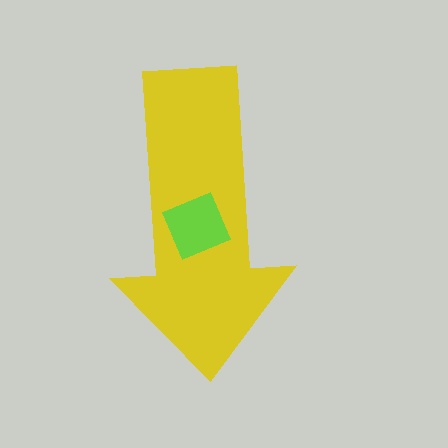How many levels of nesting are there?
2.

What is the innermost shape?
The lime square.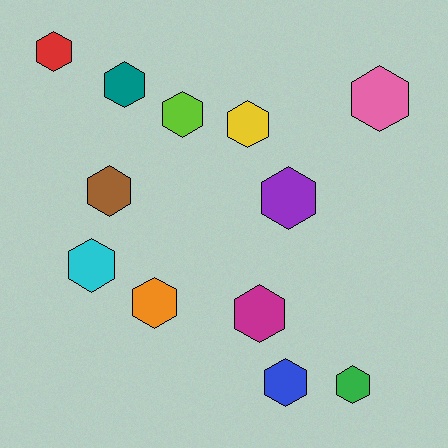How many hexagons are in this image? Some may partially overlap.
There are 12 hexagons.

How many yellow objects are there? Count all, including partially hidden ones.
There is 1 yellow object.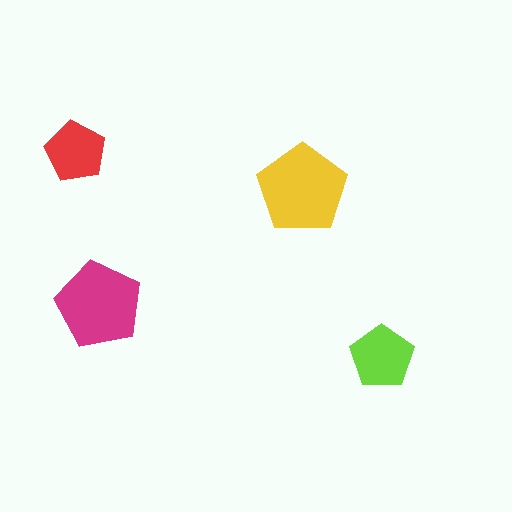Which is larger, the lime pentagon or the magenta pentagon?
The magenta one.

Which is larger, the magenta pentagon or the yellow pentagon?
The yellow one.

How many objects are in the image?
There are 4 objects in the image.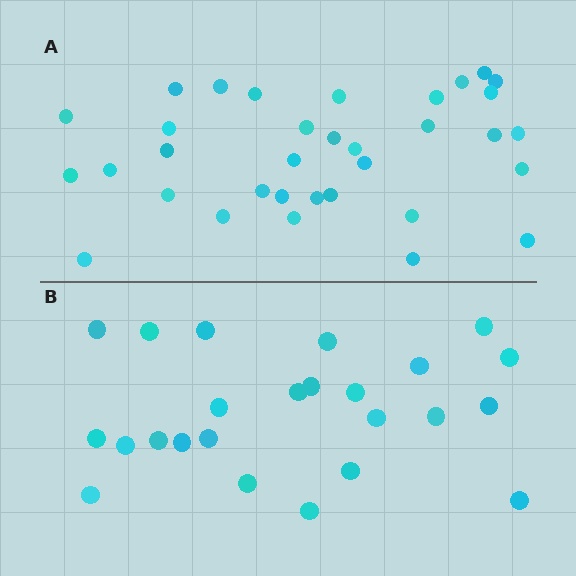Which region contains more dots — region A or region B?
Region A (the top region) has more dots.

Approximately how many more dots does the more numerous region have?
Region A has roughly 10 or so more dots than region B.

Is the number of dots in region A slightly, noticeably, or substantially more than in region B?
Region A has noticeably more, but not dramatically so. The ratio is roughly 1.4 to 1.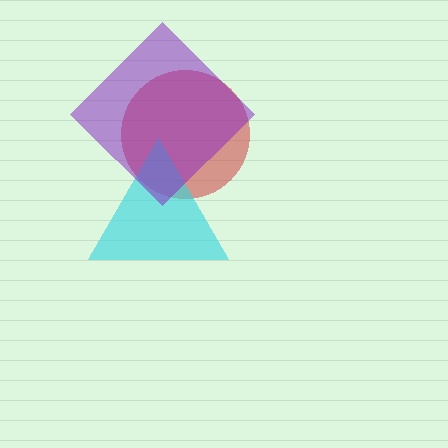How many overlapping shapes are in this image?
There are 3 overlapping shapes in the image.